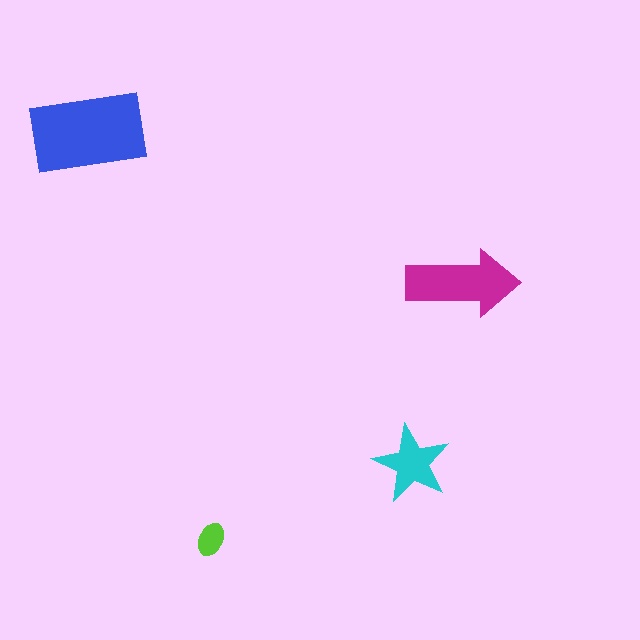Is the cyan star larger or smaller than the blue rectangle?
Smaller.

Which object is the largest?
The blue rectangle.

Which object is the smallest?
The lime ellipse.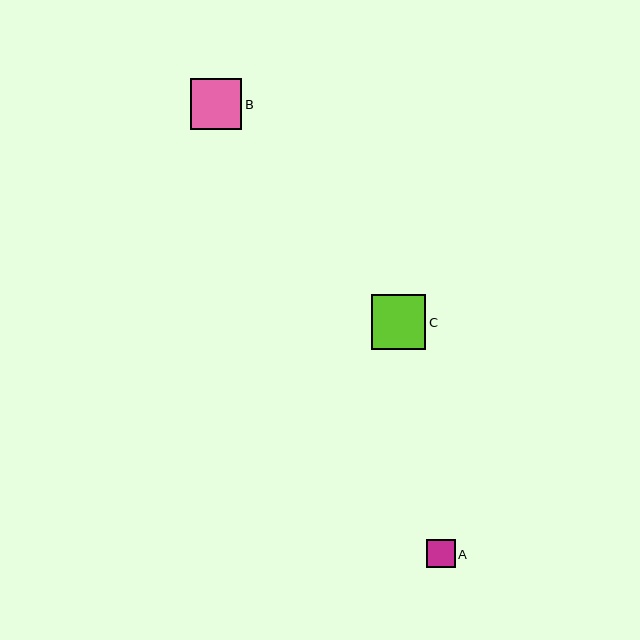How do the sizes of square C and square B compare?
Square C and square B are approximately the same size.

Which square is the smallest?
Square A is the smallest with a size of approximately 28 pixels.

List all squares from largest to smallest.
From largest to smallest: C, B, A.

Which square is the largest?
Square C is the largest with a size of approximately 54 pixels.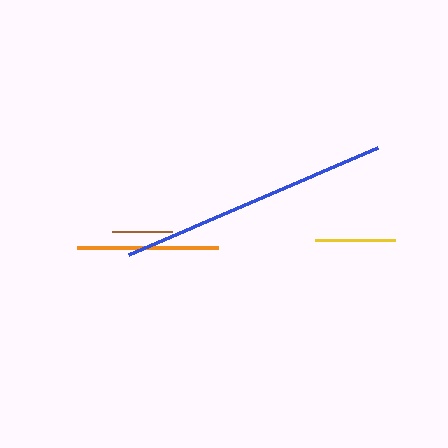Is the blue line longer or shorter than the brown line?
The blue line is longer than the brown line.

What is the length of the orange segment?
The orange segment is approximately 141 pixels long.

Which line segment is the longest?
The blue line is the longest at approximately 271 pixels.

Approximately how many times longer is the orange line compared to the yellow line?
The orange line is approximately 1.8 times the length of the yellow line.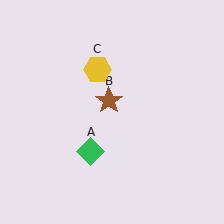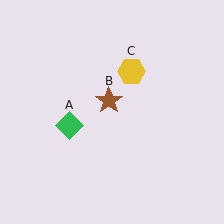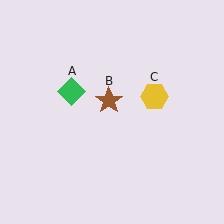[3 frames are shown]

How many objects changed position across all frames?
2 objects changed position: green diamond (object A), yellow hexagon (object C).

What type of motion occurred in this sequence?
The green diamond (object A), yellow hexagon (object C) rotated clockwise around the center of the scene.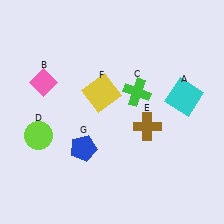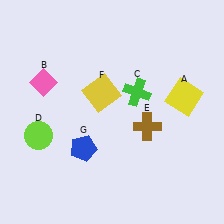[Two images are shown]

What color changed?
The square (A) changed from cyan in Image 1 to yellow in Image 2.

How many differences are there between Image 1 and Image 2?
There is 1 difference between the two images.